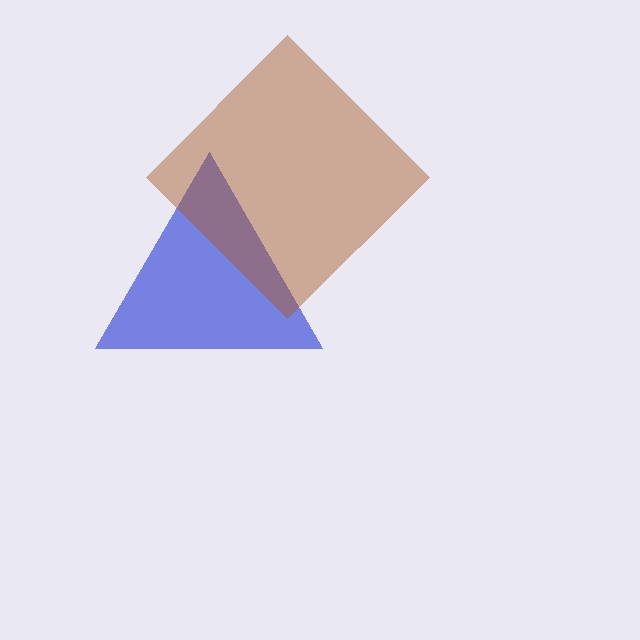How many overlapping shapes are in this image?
There are 2 overlapping shapes in the image.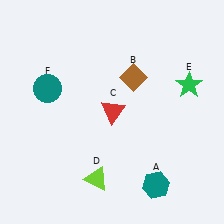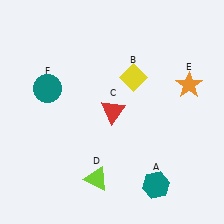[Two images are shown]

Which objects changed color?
B changed from brown to yellow. E changed from green to orange.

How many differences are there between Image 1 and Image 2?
There are 2 differences between the two images.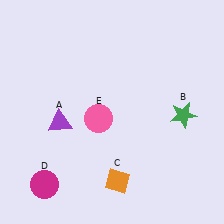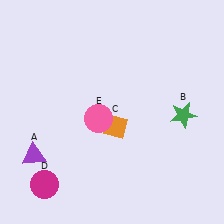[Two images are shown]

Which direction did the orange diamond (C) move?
The orange diamond (C) moved up.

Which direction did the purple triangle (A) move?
The purple triangle (A) moved down.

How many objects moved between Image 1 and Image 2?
2 objects moved between the two images.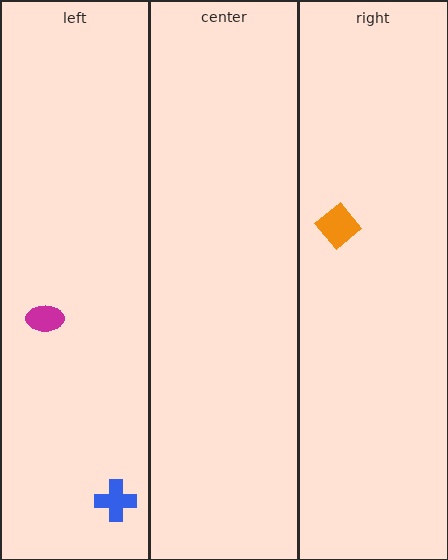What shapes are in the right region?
The orange diamond.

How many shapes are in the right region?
1.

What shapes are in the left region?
The blue cross, the magenta ellipse.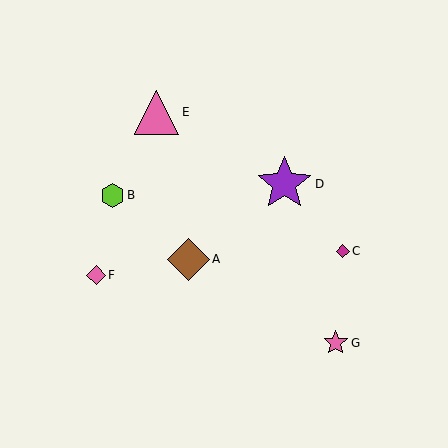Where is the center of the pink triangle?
The center of the pink triangle is at (156, 112).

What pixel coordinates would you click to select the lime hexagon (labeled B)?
Click at (113, 195) to select the lime hexagon B.